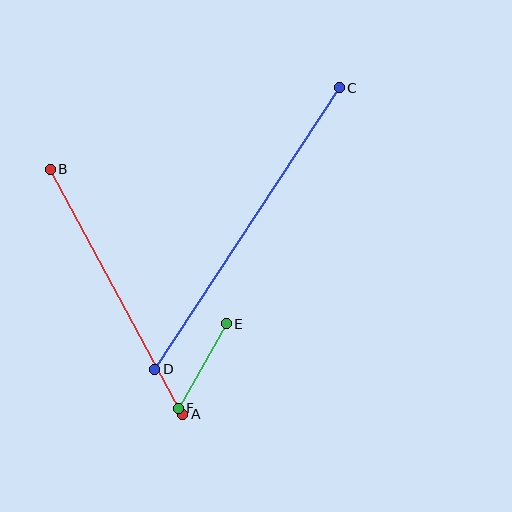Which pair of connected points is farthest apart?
Points C and D are farthest apart.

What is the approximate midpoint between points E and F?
The midpoint is at approximately (202, 366) pixels.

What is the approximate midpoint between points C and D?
The midpoint is at approximately (247, 229) pixels.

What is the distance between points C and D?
The distance is approximately 336 pixels.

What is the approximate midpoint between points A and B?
The midpoint is at approximately (117, 292) pixels.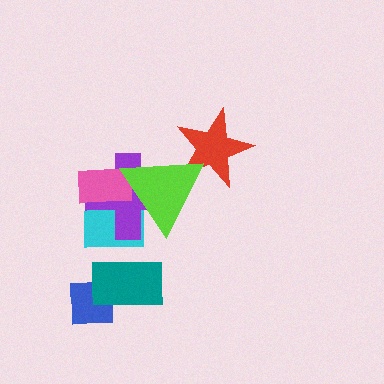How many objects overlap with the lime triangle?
4 objects overlap with the lime triangle.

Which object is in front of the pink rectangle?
The lime triangle is in front of the pink rectangle.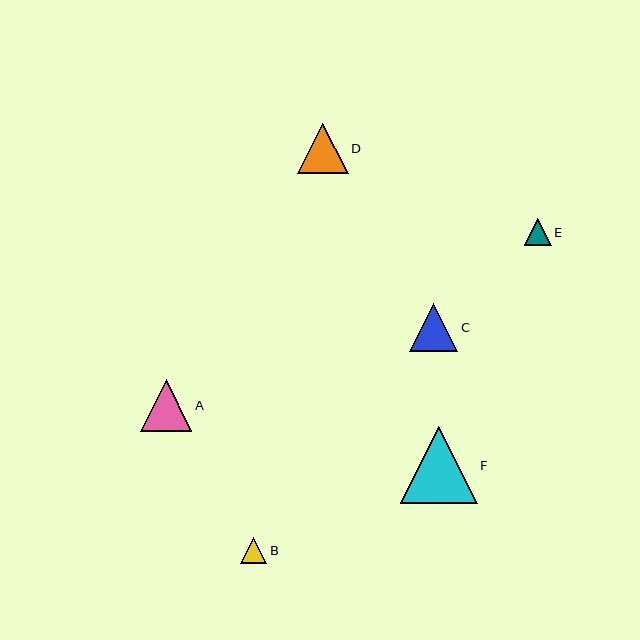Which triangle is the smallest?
Triangle B is the smallest with a size of approximately 26 pixels.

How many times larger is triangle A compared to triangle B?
Triangle A is approximately 2.0 times the size of triangle B.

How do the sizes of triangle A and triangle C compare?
Triangle A and triangle C are approximately the same size.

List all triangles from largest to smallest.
From largest to smallest: F, A, D, C, E, B.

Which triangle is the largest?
Triangle F is the largest with a size of approximately 77 pixels.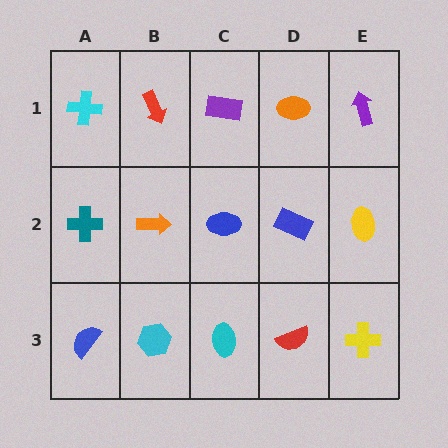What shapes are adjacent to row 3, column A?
A teal cross (row 2, column A), a cyan hexagon (row 3, column B).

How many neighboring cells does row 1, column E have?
2.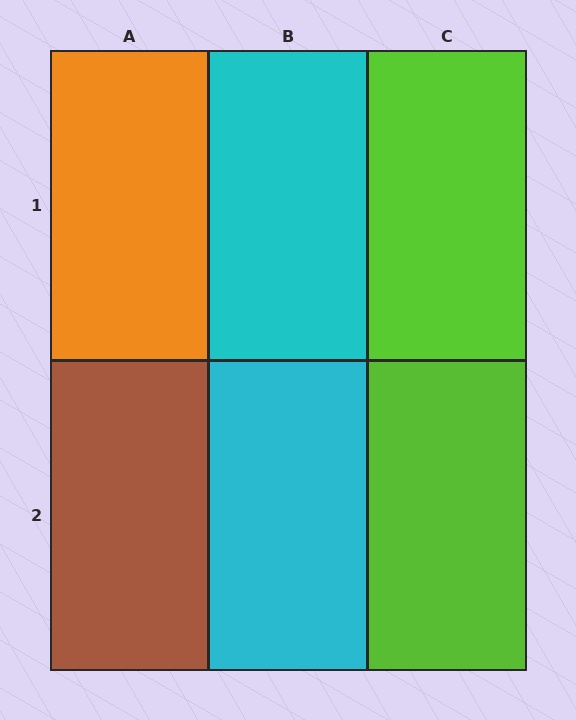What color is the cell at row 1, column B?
Cyan.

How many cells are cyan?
2 cells are cyan.